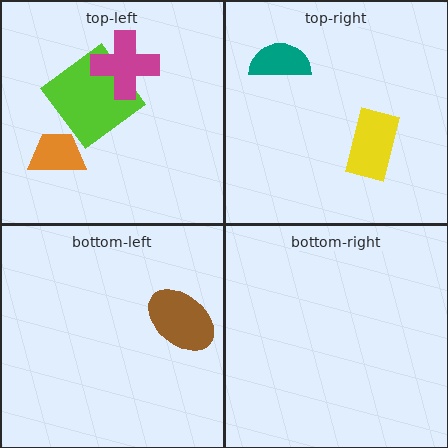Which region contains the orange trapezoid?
The top-left region.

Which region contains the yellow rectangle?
The top-right region.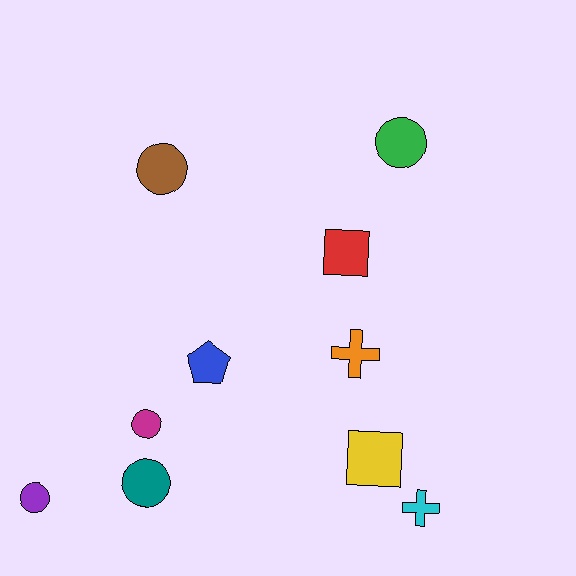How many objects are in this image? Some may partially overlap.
There are 10 objects.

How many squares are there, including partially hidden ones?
There are 2 squares.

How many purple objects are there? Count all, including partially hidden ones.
There is 1 purple object.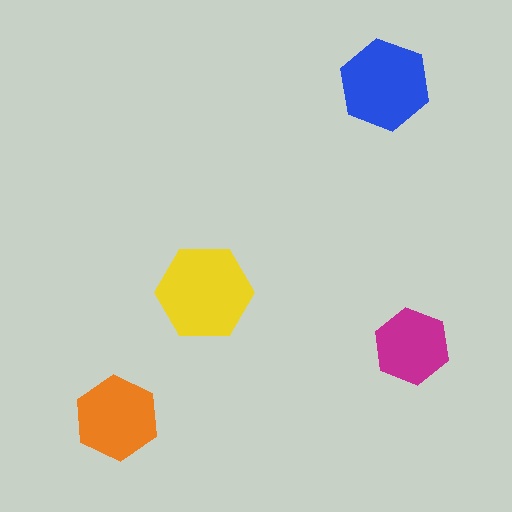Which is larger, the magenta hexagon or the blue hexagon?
The blue one.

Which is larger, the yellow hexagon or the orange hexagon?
The yellow one.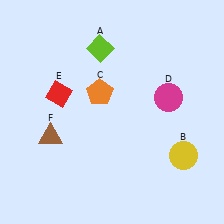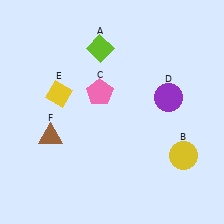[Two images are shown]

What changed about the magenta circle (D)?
In Image 1, D is magenta. In Image 2, it changed to purple.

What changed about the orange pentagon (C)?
In Image 1, C is orange. In Image 2, it changed to pink.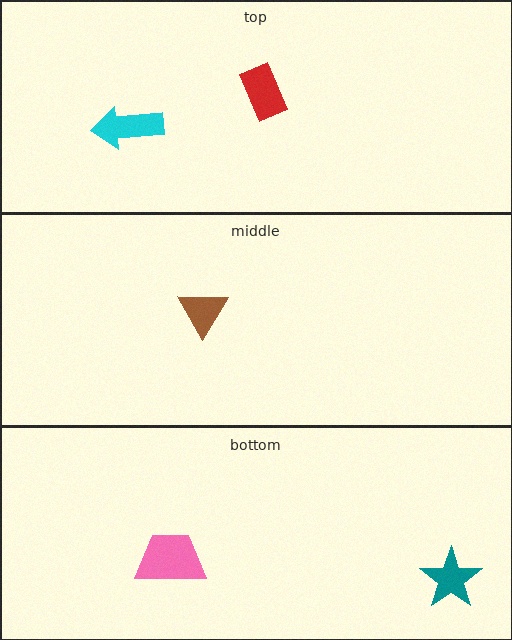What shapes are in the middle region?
The brown triangle.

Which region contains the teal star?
The bottom region.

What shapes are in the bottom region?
The pink trapezoid, the teal star.